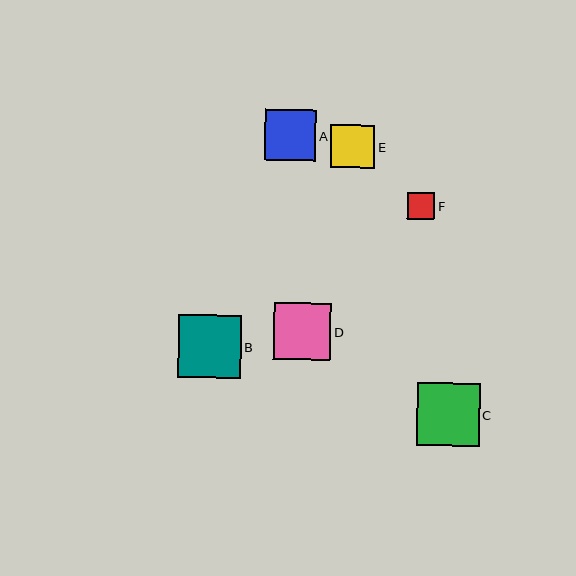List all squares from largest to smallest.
From largest to smallest: C, B, D, A, E, F.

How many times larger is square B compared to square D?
Square B is approximately 1.1 times the size of square D.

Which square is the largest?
Square C is the largest with a size of approximately 63 pixels.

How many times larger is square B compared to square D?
Square B is approximately 1.1 times the size of square D.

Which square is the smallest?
Square F is the smallest with a size of approximately 27 pixels.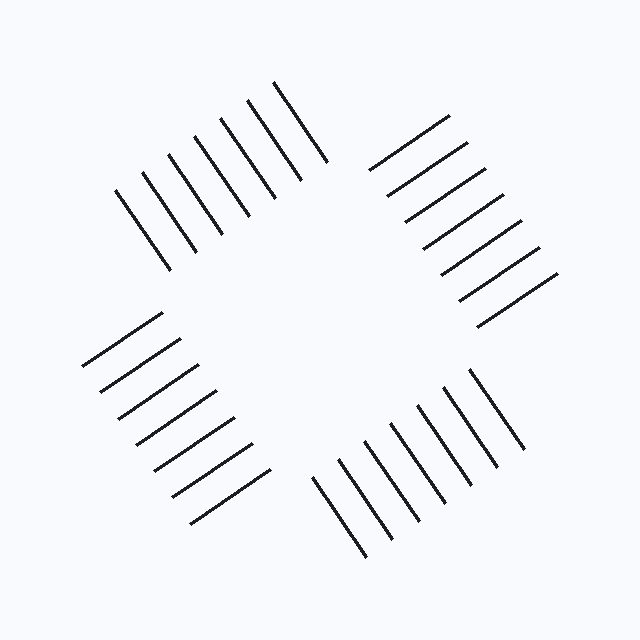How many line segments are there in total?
28 — 7 along each of the 4 edges.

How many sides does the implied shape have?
4 sides — the line-ends trace a square.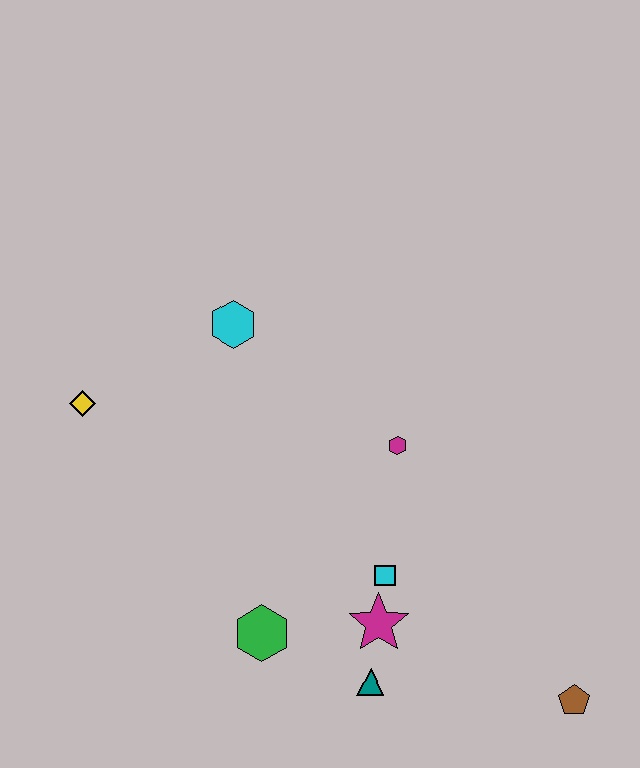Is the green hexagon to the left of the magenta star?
Yes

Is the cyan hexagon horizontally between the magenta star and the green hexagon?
No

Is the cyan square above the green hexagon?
Yes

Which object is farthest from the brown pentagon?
The yellow diamond is farthest from the brown pentagon.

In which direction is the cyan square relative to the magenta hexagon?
The cyan square is below the magenta hexagon.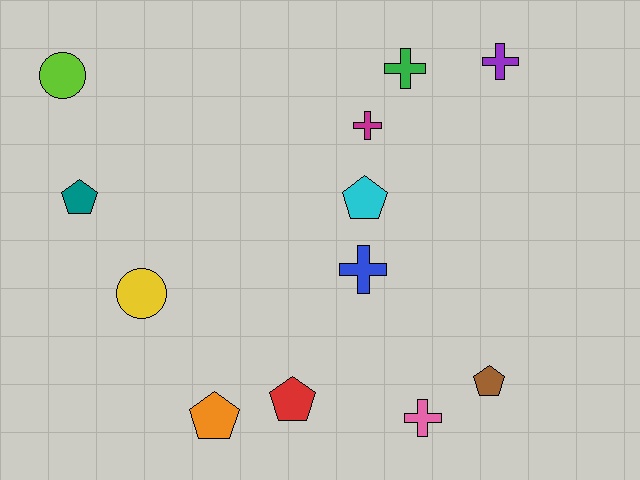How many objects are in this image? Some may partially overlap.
There are 12 objects.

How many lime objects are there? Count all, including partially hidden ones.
There is 1 lime object.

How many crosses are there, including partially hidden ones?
There are 5 crosses.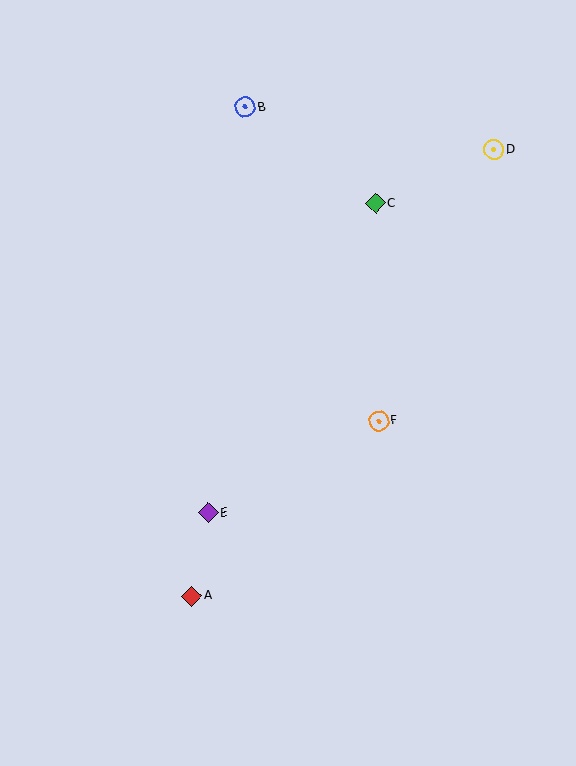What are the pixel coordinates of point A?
Point A is at (192, 596).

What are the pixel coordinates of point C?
Point C is at (375, 203).